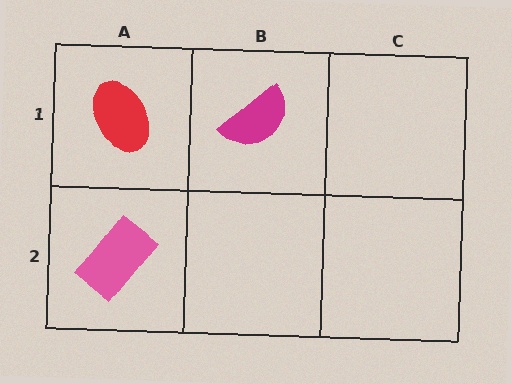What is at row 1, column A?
A red ellipse.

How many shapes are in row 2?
1 shape.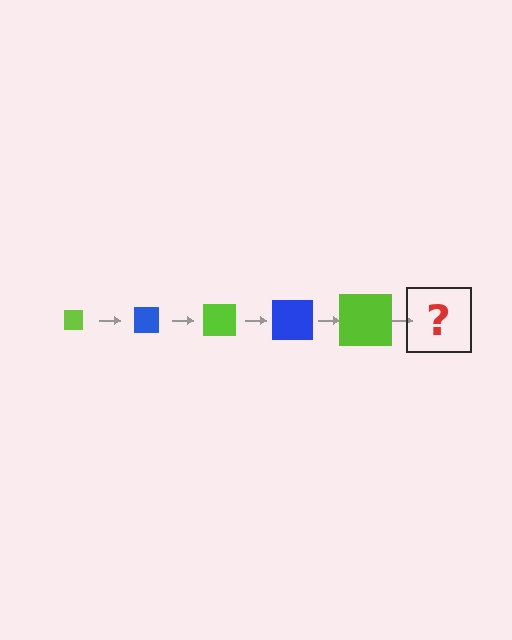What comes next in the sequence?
The next element should be a blue square, larger than the previous one.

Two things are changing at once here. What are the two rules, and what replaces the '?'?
The two rules are that the square grows larger each step and the color cycles through lime and blue. The '?' should be a blue square, larger than the previous one.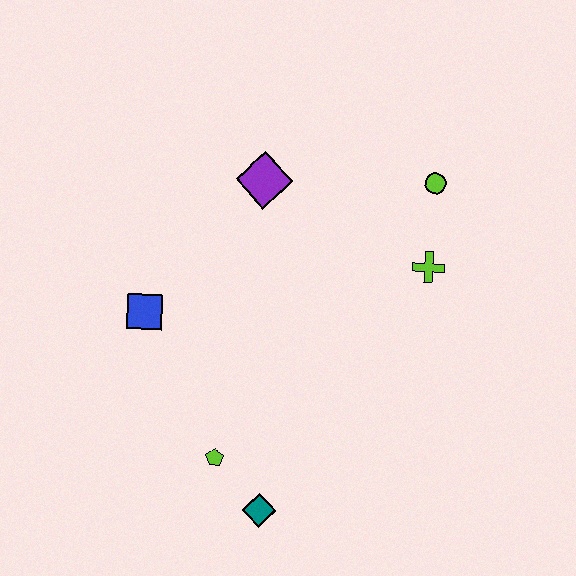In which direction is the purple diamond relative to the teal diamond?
The purple diamond is above the teal diamond.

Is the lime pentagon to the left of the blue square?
No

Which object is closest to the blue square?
The lime pentagon is closest to the blue square.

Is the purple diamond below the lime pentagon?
No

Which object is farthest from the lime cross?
The teal diamond is farthest from the lime cross.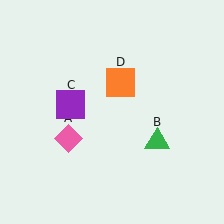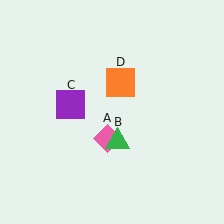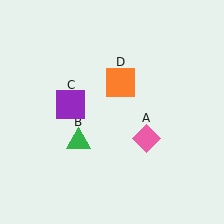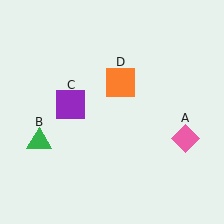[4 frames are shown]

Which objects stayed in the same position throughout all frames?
Purple square (object C) and orange square (object D) remained stationary.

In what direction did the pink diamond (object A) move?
The pink diamond (object A) moved right.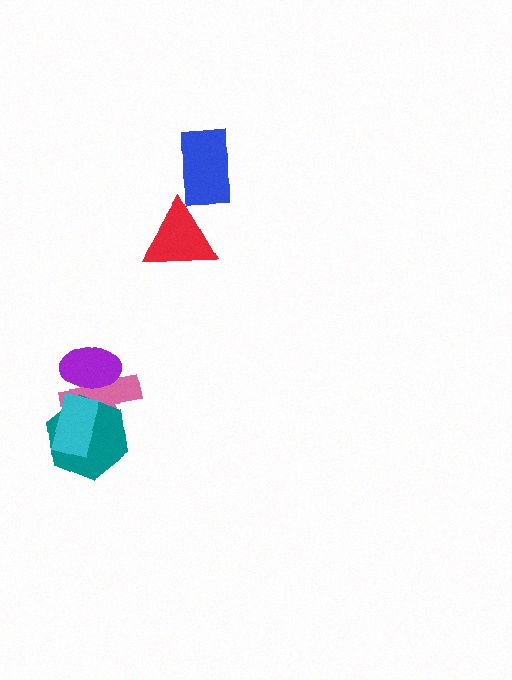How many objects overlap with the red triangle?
0 objects overlap with the red triangle.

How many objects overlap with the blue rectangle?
0 objects overlap with the blue rectangle.